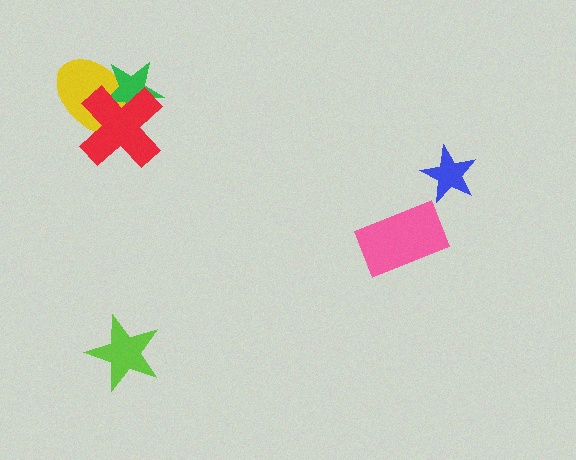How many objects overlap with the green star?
2 objects overlap with the green star.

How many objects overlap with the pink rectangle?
0 objects overlap with the pink rectangle.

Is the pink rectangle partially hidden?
No, no other shape covers it.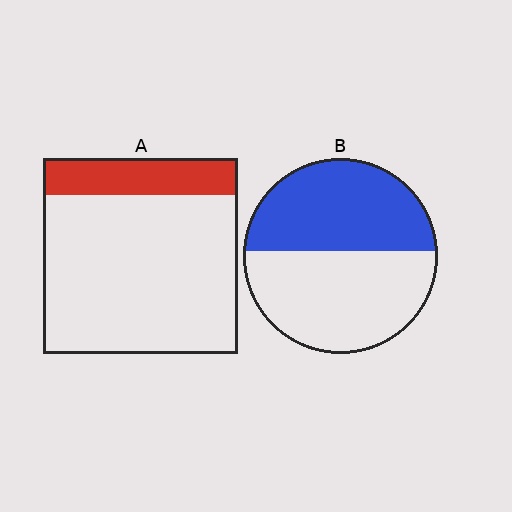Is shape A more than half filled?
No.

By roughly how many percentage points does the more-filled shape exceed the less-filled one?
By roughly 30 percentage points (B over A).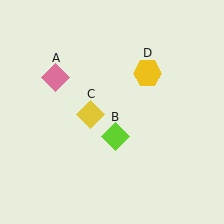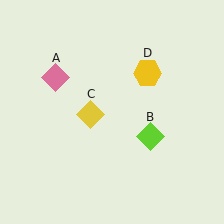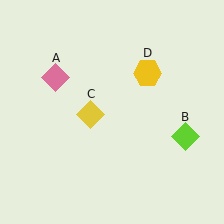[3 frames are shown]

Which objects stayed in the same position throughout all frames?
Pink diamond (object A) and yellow diamond (object C) and yellow hexagon (object D) remained stationary.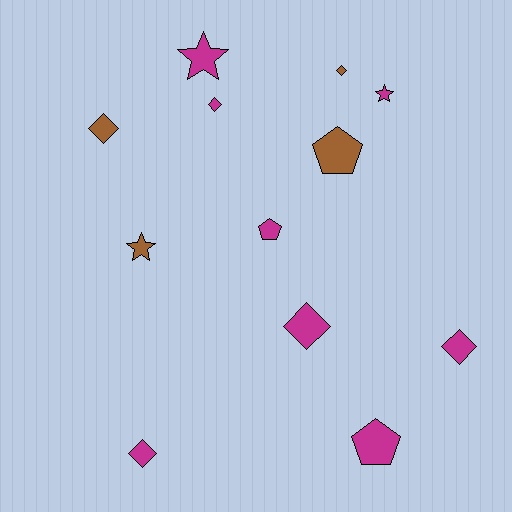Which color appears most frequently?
Magenta, with 8 objects.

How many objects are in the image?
There are 12 objects.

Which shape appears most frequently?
Diamond, with 6 objects.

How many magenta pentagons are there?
There are 2 magenta pentagons.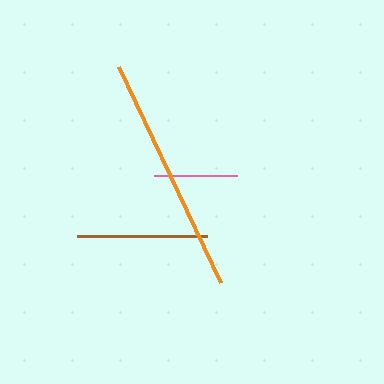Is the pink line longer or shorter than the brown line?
The brown line is longer than the pink line.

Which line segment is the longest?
The orange line is the longest at approximately 238 pixels.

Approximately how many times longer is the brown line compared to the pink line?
The brown line is approximately 1.6 times the length of the pink line.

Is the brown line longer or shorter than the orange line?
The orange line is longer than the brown line.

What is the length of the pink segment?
The pink segment is approximately 83 pixels long.